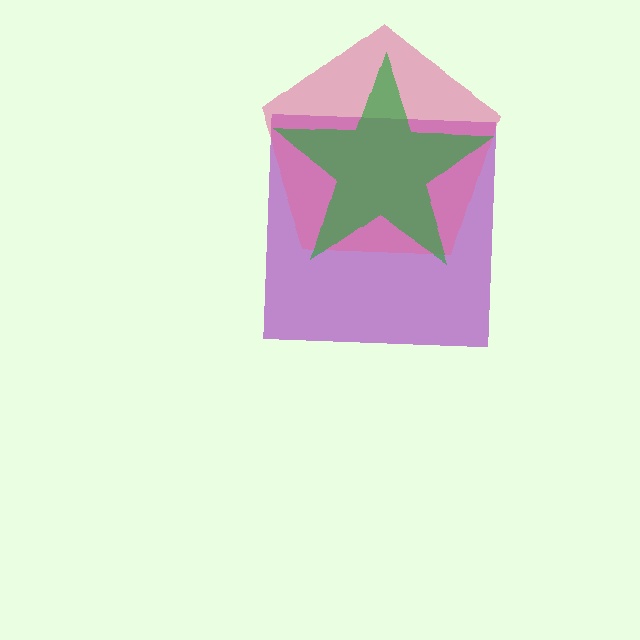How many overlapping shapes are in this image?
There are 3 overlapping shapes in the image.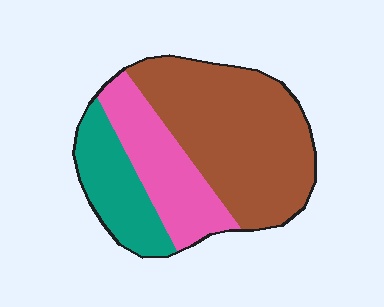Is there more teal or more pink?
Pink.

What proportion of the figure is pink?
Pink covers 26% of the figure.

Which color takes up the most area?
Brown, at roughly 55%.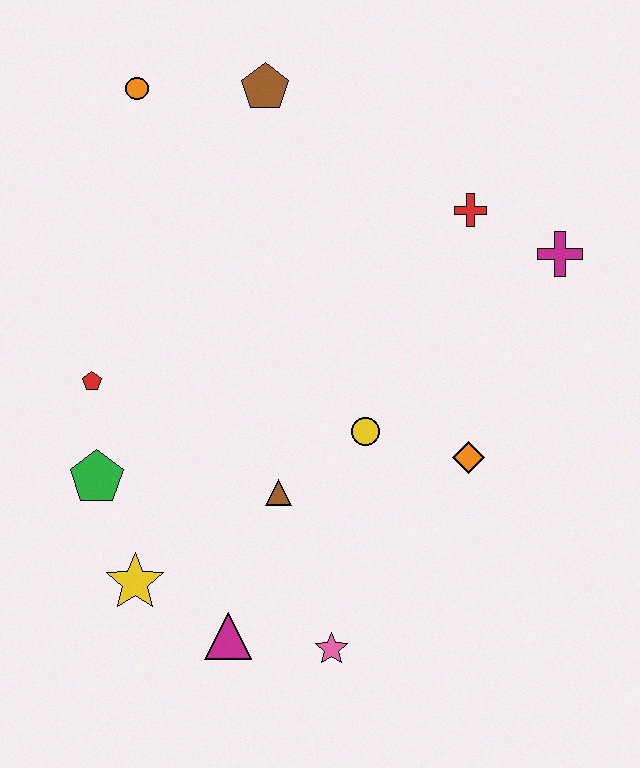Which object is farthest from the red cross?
The yellow star is farthest from the red cross.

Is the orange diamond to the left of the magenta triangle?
No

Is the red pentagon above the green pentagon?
Yes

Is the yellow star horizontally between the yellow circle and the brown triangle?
No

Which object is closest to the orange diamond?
The yellow circle is closest to the orange diamond.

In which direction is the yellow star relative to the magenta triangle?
The yellow star is to the left of the magenta triangle.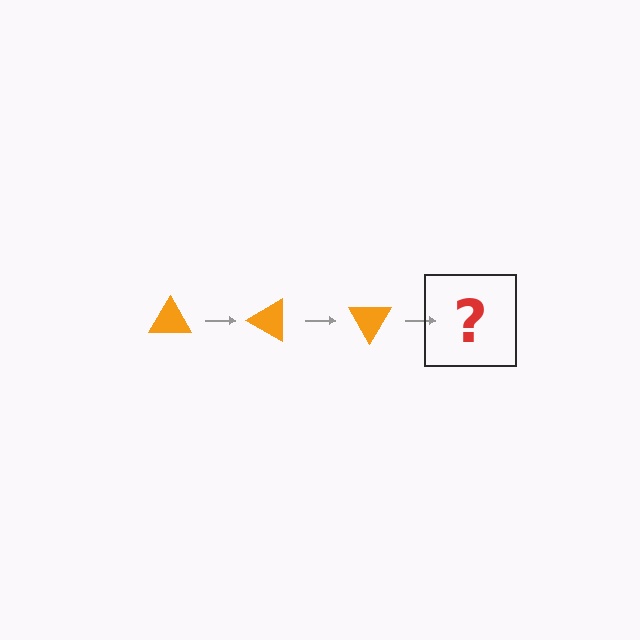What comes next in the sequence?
The next element should be an orange triangle rotated 90 degrees.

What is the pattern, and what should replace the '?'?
The pattern is that the triangle rotates 30 degrees each step. The '?' should be an orange triangle rotated 90 degrees.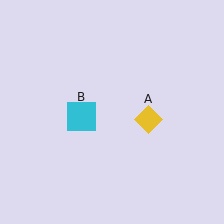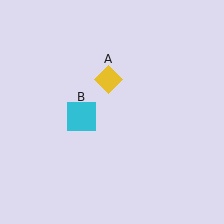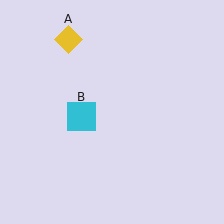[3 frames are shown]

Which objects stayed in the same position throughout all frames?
Cyan square (object B) remained stationary.